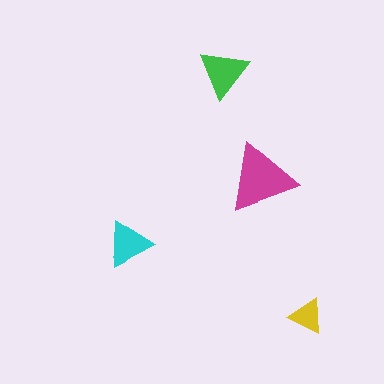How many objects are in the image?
There are 4 objects in the image.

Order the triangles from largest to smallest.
the magenta one, the green one, the cyan one, the yellow one.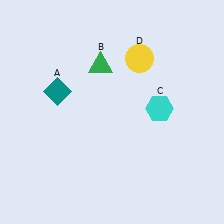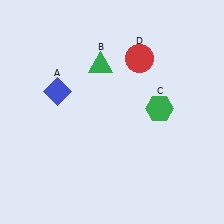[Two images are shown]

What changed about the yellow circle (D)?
In Image 1, D is yellow. In Image 2, it changed to red.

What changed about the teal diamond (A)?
In Image 1, A is teal. In Image 2, it changed to blue.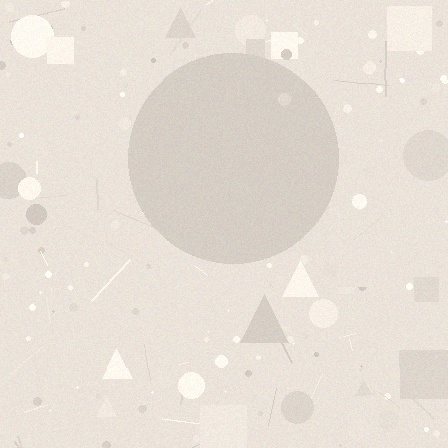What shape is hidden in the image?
A circle is hidden in the image.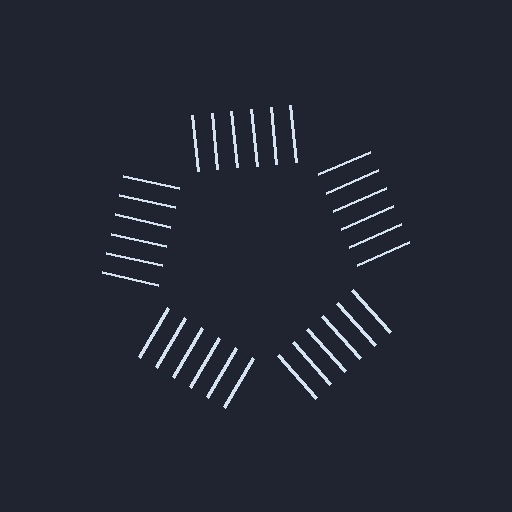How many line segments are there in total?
30 — 6 along each of the 5 edges.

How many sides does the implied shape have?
5 sides — the line-ends trace a pentagon.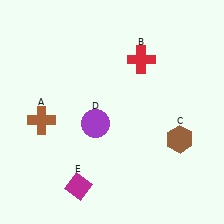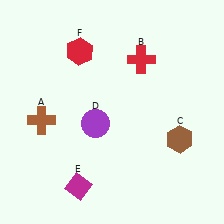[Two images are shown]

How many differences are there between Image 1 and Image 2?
There is 1 difference between the two images.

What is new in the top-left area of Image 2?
A red hexagon (F) was added in the top-left area of Image 2.